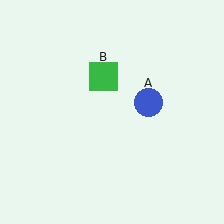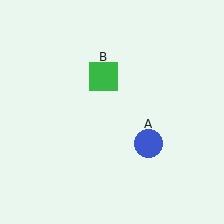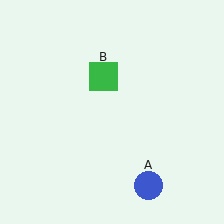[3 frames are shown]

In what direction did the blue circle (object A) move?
The blue circle (object A) moved down.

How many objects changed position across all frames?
1 object changed position: blue circle (object A).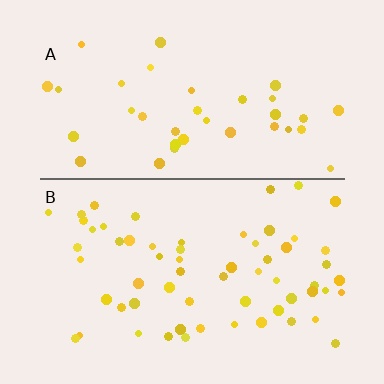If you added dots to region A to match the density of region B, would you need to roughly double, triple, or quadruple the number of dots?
Approximately double.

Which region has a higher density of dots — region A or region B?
B (the bottom).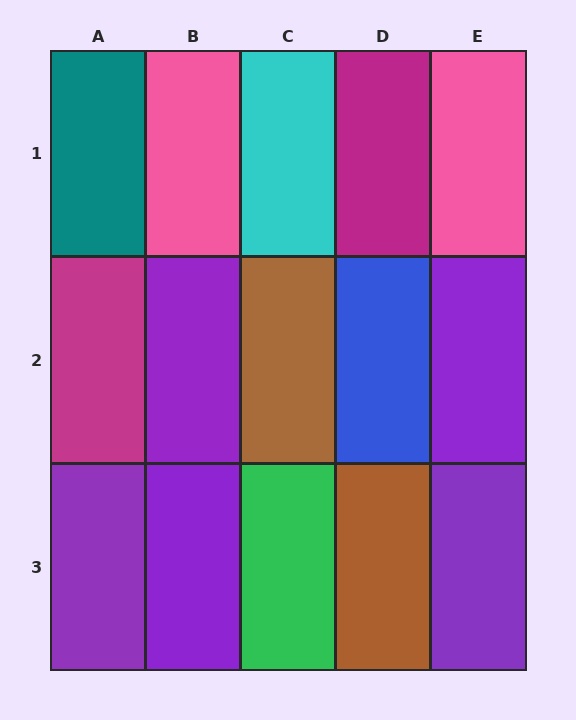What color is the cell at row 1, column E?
Pink.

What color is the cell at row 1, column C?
Cyan.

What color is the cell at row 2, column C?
Brown.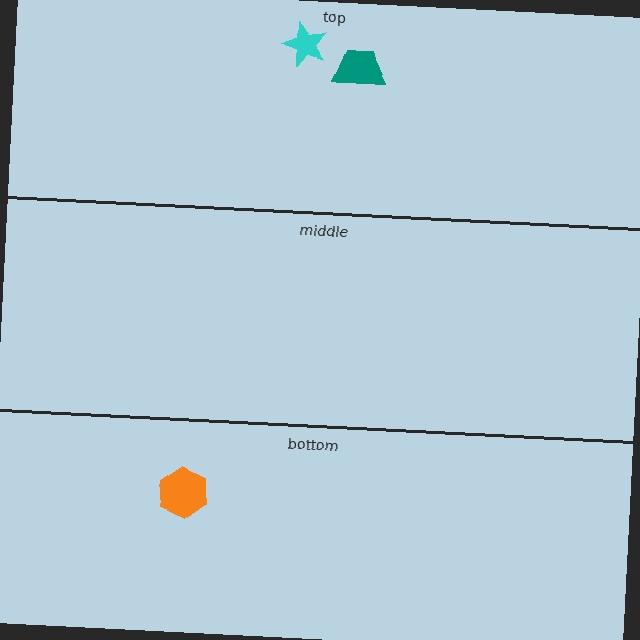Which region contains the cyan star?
The top region.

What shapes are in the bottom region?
The orange hexagon.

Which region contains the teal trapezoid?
The top region.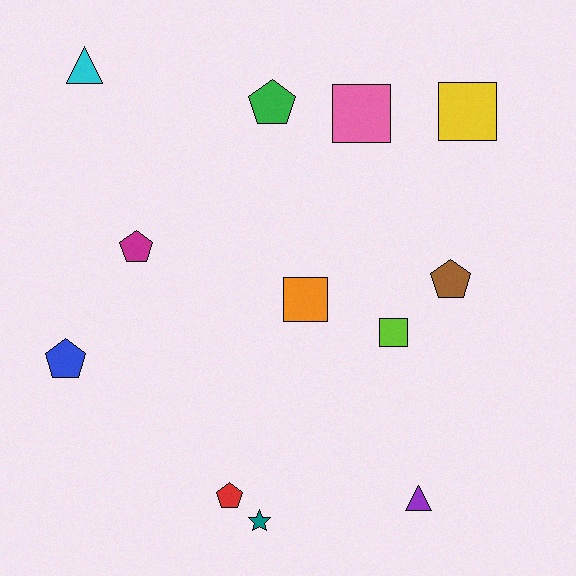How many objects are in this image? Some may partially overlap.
There are 12 objects.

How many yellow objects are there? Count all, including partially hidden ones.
There is 1 yellow object.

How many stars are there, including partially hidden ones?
There is 1 star.